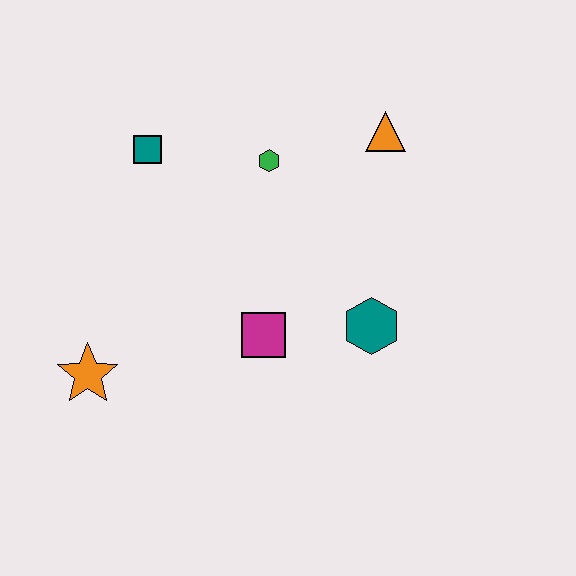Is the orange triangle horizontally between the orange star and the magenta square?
No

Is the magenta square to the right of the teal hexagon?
No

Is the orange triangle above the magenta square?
Yes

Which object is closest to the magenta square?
The teal hexagon is closest to the magenta square.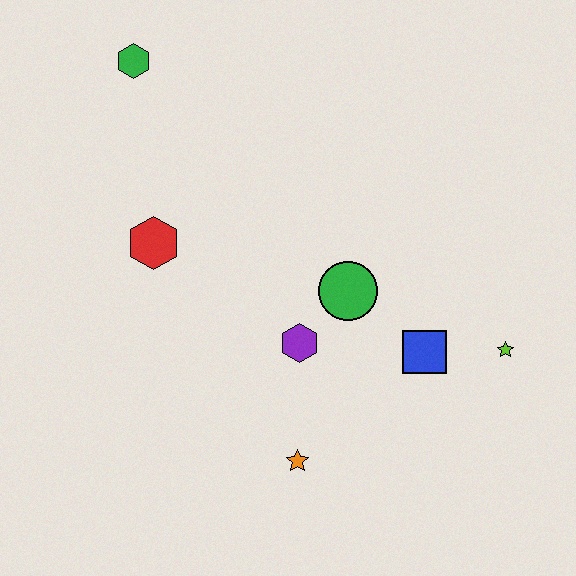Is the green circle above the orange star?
Yes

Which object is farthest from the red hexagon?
The lime star is farthest from the red hexagon.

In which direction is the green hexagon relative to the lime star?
The green hexagon is to the left of the lime star.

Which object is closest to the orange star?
The purple hexagon is closest to the orange star.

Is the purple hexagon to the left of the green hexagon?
No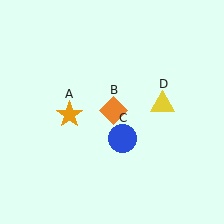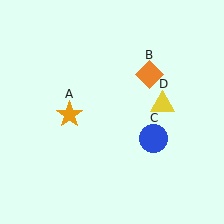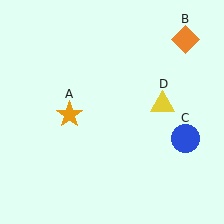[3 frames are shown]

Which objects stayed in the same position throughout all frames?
Orange star (object A) and yellow triangle (object D) remained stationary.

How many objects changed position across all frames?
2 objects changed position: orange diamond (object B), blue circle (object C).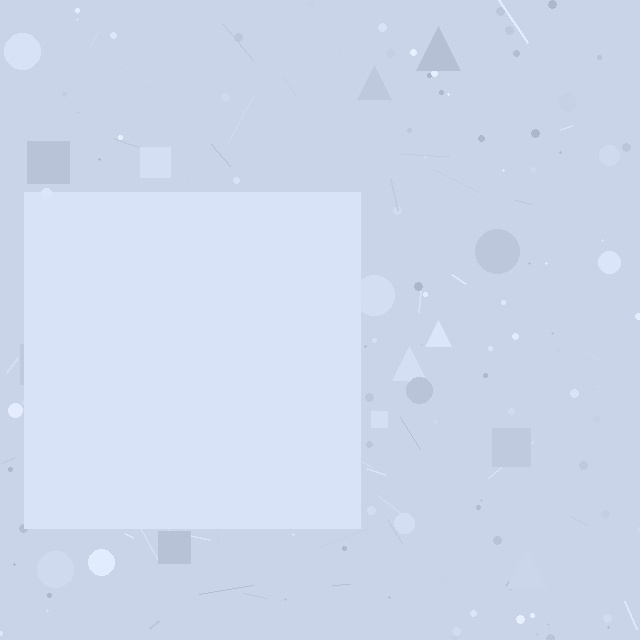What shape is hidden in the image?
A square is hidden in the image.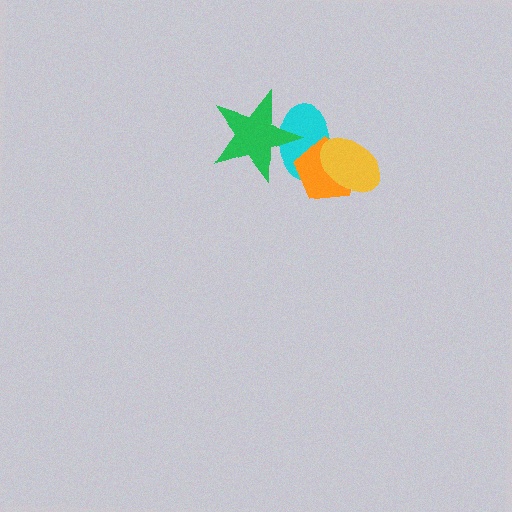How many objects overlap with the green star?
1 object overlaps with the green star.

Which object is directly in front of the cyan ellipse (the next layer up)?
The orange pentagon is directly in front of the cyan ellipse.